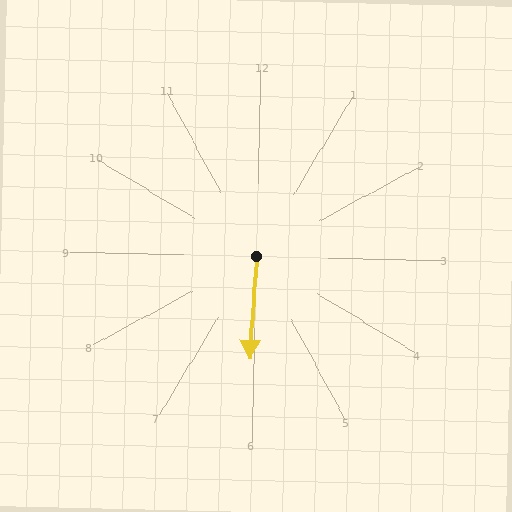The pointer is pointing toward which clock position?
Roughly 6 o'clock.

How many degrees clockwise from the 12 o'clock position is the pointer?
Approximately 183 degrees.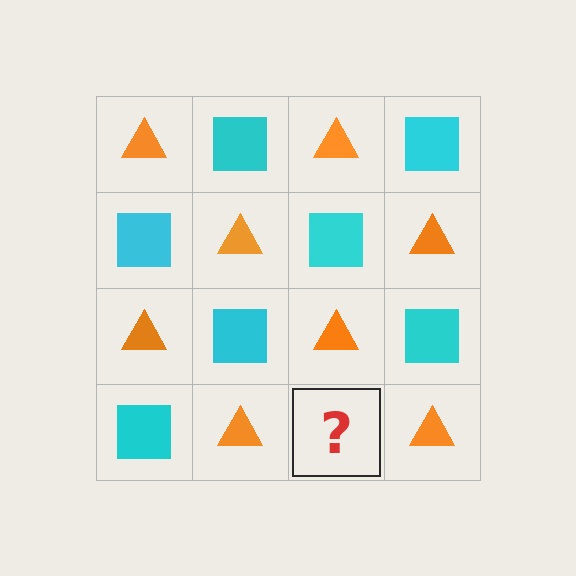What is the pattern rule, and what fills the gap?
The rule is that it alternates orange triangle and cyan square in a checkerboard pattern. The gap should be filled with a cyan square.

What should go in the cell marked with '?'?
The missing cell should contain a cyan square.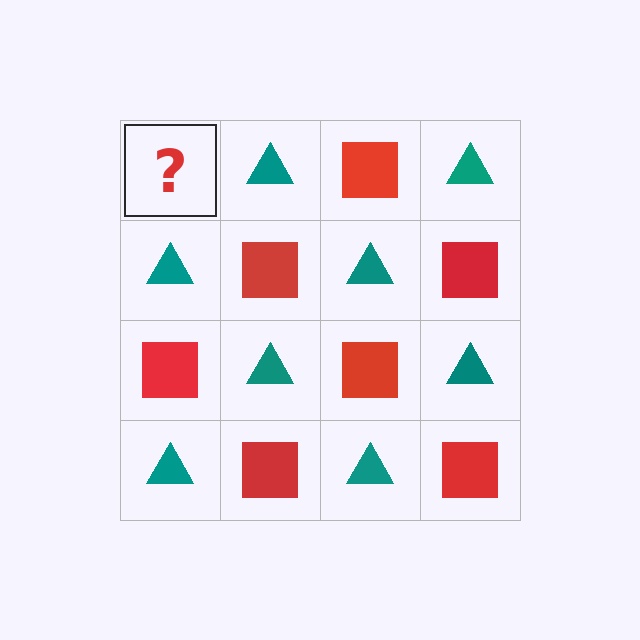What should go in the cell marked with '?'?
The missing cell should contain a red square.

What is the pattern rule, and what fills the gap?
The rule is that it alternates red square and teal triangle in a checkerboard pattern. The gap should be filled with a red square.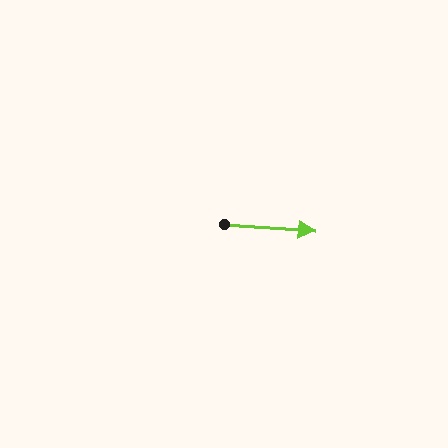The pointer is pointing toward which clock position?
Roughly 3 o'clock.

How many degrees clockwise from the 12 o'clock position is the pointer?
Approximately 94 degrees.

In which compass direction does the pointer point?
East.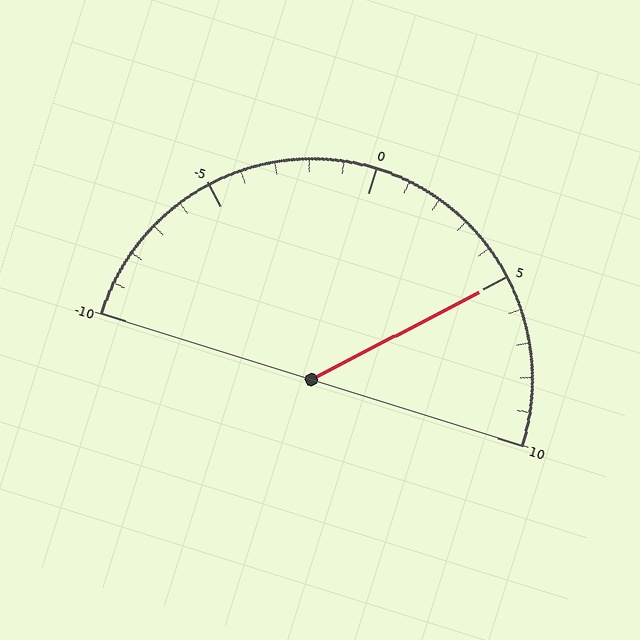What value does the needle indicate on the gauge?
The needle indicates approximately 5.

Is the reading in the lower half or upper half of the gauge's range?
The reading is in the upper half of the range (-10 to 10).